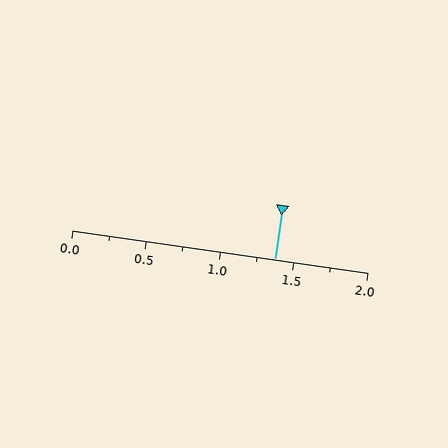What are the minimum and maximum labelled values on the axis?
The axis runs from 0.0 to 2.0.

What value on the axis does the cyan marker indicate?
The marker indicates approximately 1.38.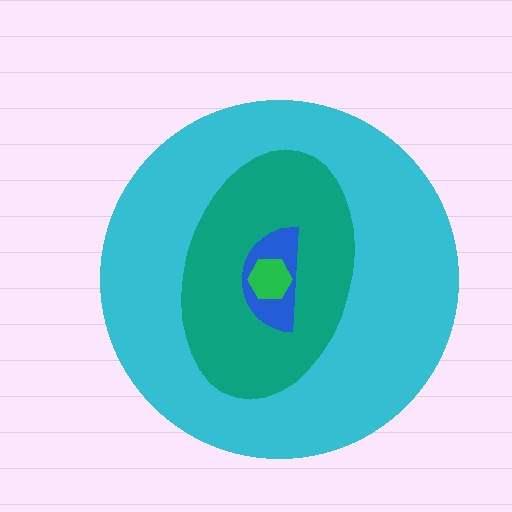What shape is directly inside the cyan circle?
The teal ellipse.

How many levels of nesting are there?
4.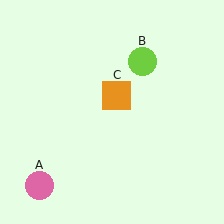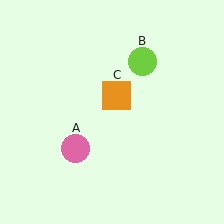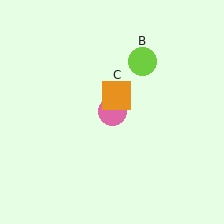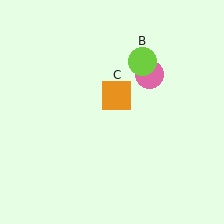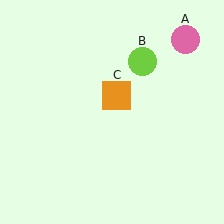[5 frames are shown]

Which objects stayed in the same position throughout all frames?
Lime circle (object B) and orange square (object C) remained stationary.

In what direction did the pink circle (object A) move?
The pink circle (object A) moved up and to the right.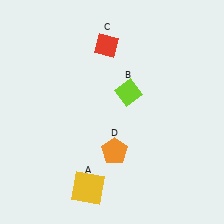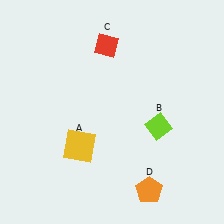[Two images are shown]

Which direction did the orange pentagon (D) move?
The orange pentagon (D) moved down.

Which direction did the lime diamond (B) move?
The lime diamond (B) moved down.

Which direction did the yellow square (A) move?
The yellow square (A) moved up.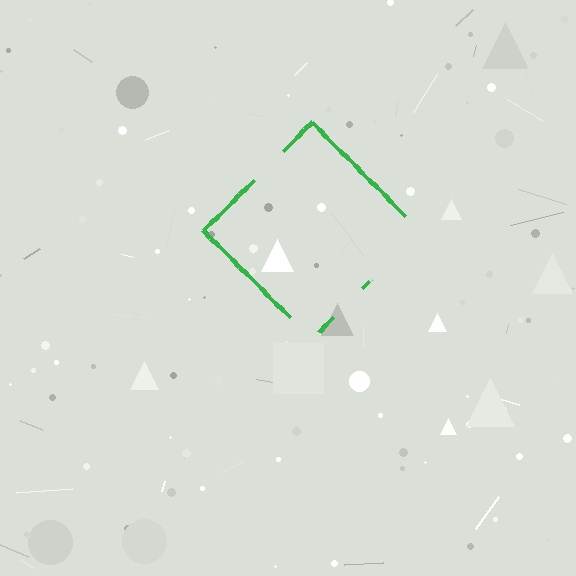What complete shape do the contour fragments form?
The contour fragments form a diamond.